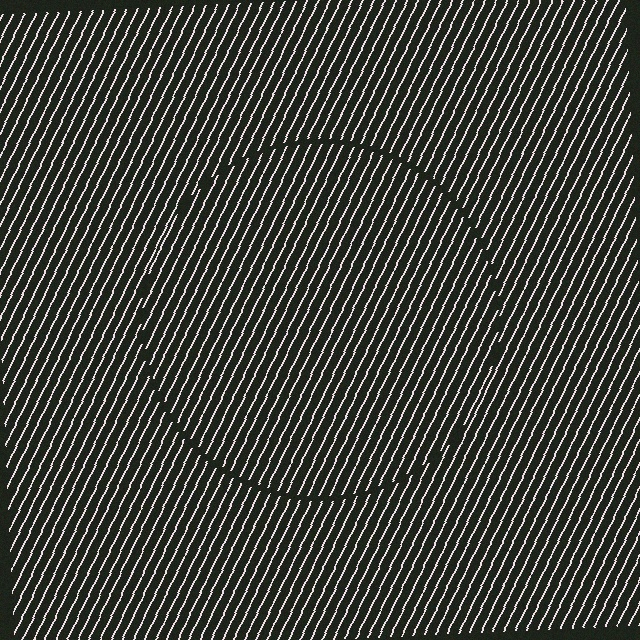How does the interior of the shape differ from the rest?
The interior of the shape contains the same grating, shifted by half a period — the contour is defined by the phase discontinuity where line-ends from the inner and outer gratings abut.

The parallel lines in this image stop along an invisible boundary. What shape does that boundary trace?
An illusory circle. The interior of the shape contains the same grating, shifted by half a period — the contour is defined by the phase discontinuity where line-ends from the inner and outer gratings abut.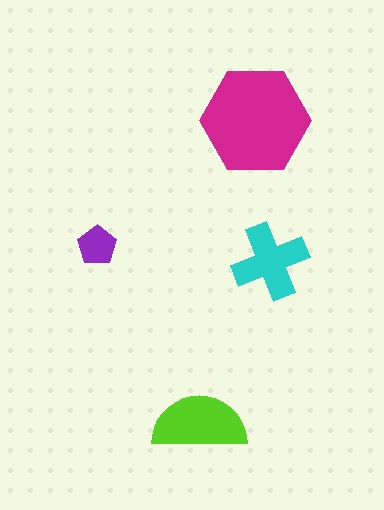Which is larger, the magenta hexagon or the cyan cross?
The magenta hexagon.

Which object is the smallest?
The purple pentagon.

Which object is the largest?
The magenta hexagon.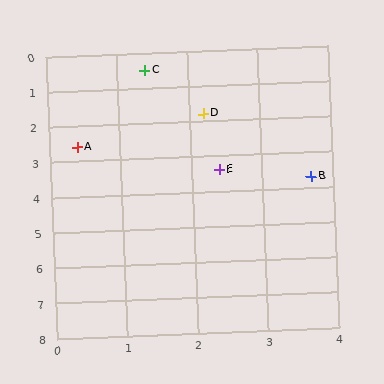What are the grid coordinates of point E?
Point E is at approximately (2.4, 3.4).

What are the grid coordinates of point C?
Point C is at approximately (1.4, 0.5).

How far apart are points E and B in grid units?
Points E and B are about 1.3 grid units apart.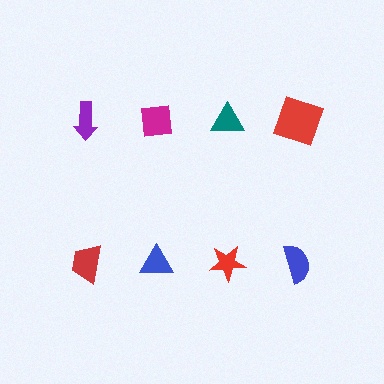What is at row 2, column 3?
A red star.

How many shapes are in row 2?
4 shapes.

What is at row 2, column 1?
A red trapezoid.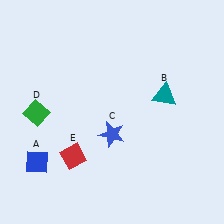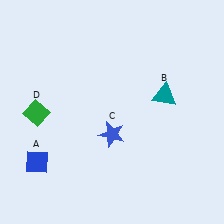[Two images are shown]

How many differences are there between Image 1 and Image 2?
There is 1 difference between the two images.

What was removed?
The red diamond (E) was removed in Image 2.